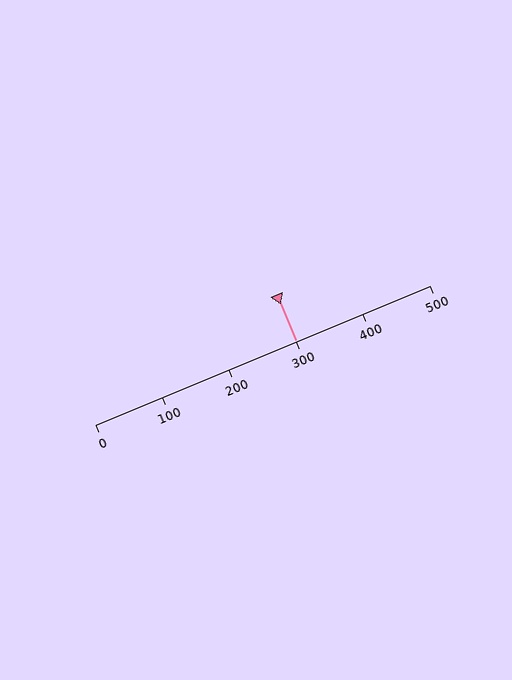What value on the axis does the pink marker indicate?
The marker indicates approximately 300.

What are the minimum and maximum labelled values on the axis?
The axis runs from 0 to 500.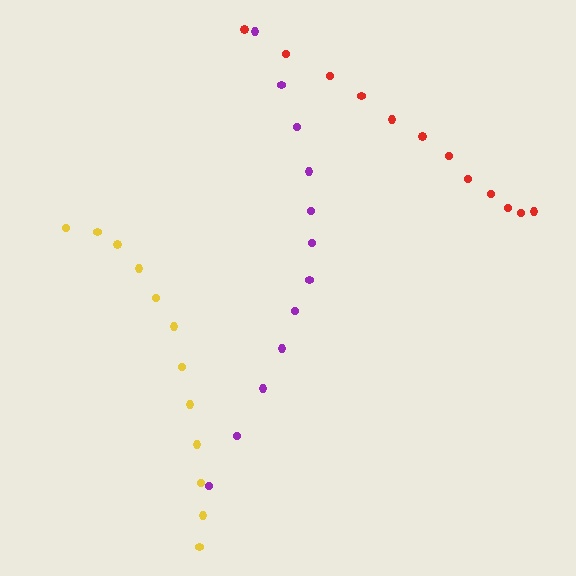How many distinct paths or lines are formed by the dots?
There are 3 distinct paths.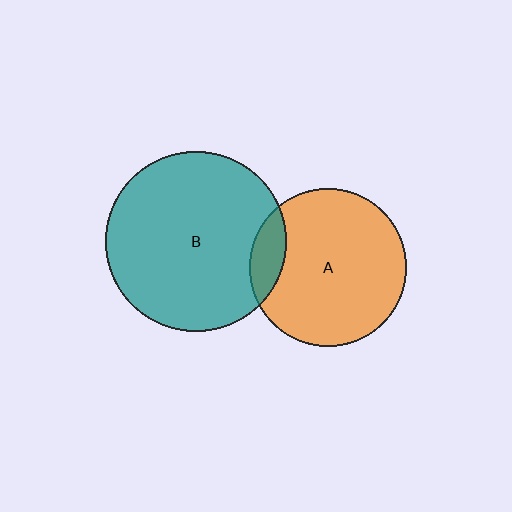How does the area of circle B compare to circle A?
Approximately 1.3 times.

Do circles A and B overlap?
Yes.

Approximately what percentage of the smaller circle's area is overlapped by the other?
Approximately 10%.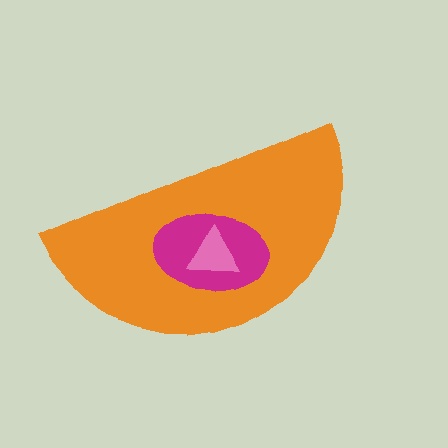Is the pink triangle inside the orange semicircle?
Yes.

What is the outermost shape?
The orange semicircle.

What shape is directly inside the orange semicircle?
The magenta ellipse.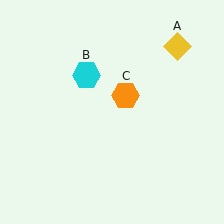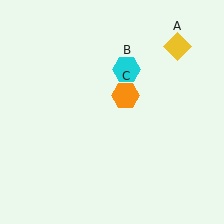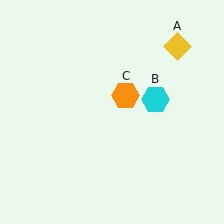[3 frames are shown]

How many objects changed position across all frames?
1 object changed position: cyan hexagon (object B).